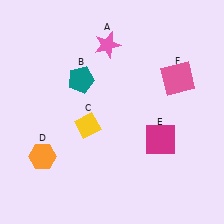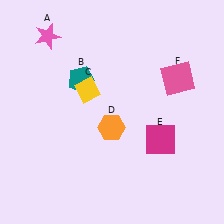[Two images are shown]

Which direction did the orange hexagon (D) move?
The orange hexagon (D) moved right.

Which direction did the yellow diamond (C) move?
The yellow diamond (C) moved up.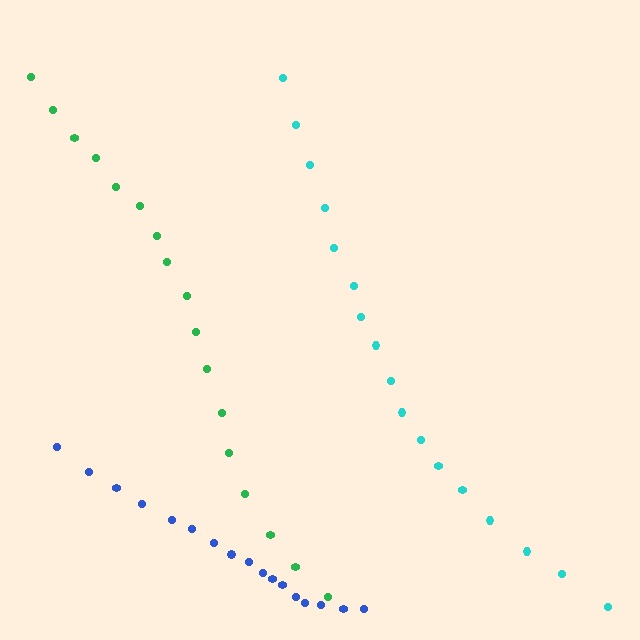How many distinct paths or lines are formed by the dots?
There are 3 distinct paths.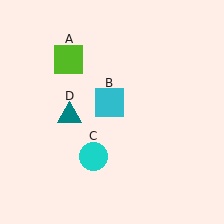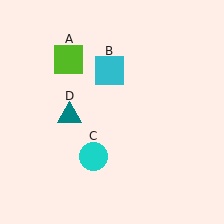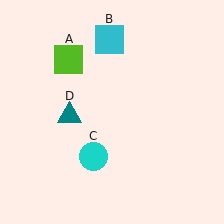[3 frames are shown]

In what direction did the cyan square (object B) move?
The cyan square (object B) moved up.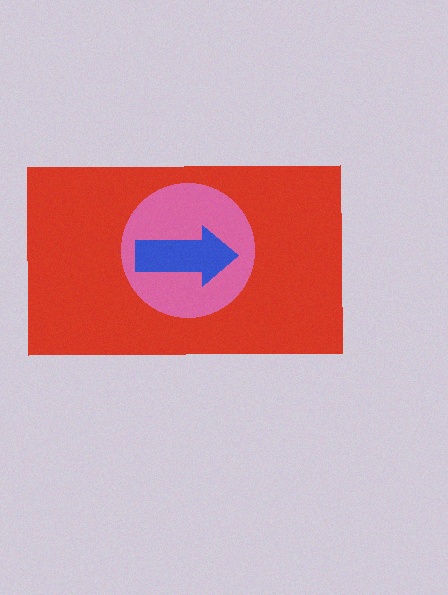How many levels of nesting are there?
3.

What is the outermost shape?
The red rectangle.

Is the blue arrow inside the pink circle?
Yes.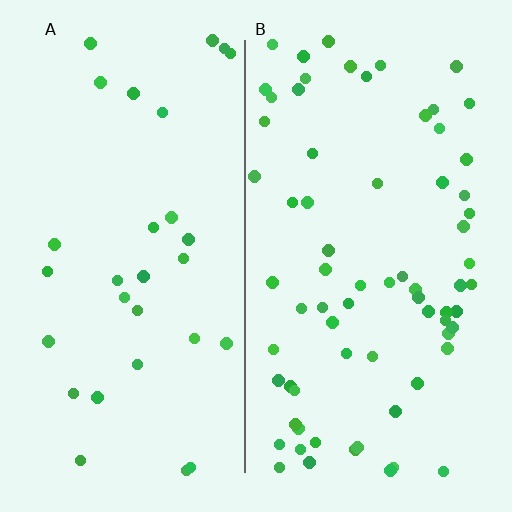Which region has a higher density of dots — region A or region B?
B (the right).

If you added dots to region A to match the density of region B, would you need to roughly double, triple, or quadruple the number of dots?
Approximately double.